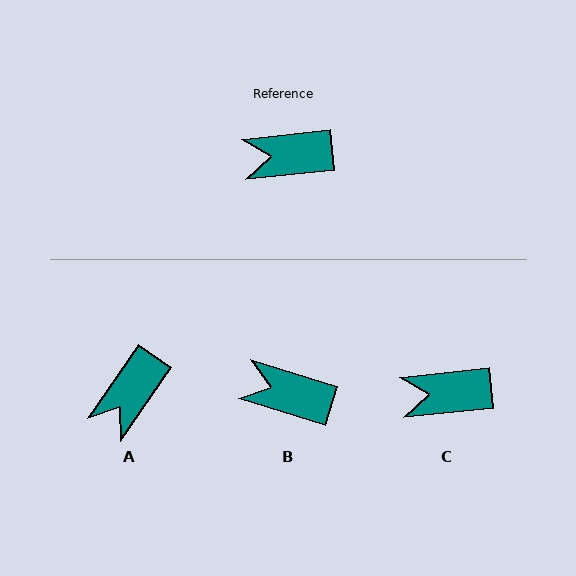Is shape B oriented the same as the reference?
No, it is off by about 23 degrees.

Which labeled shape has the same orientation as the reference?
C.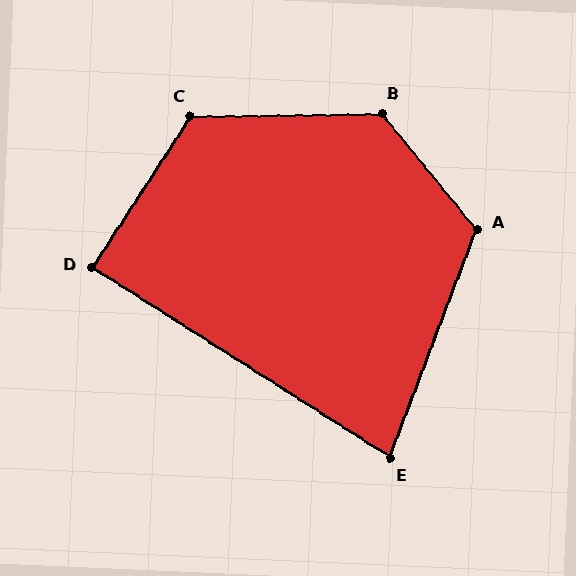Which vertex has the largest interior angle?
B, at approximately 129 degrees.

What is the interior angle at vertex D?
Approximately 89 degrees (approximately right).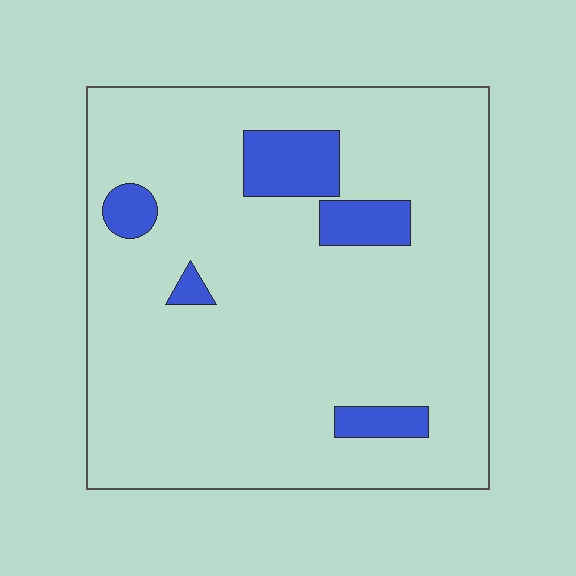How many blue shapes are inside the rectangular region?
5.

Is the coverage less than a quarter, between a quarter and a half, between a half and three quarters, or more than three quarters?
Less than a quarter.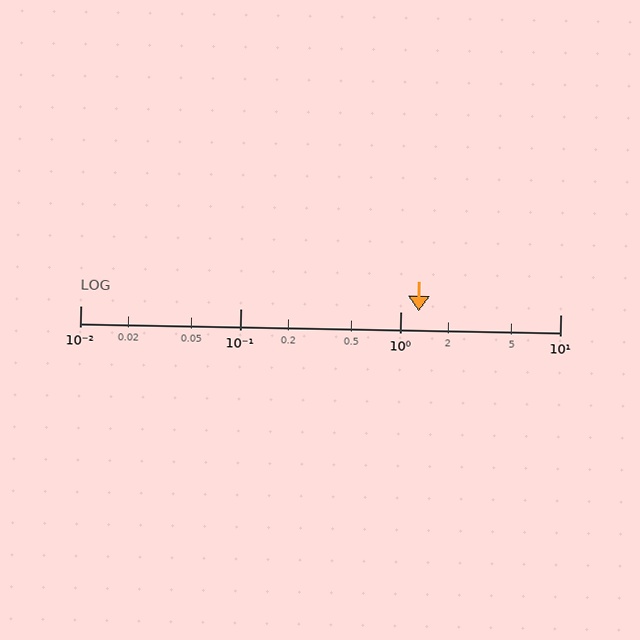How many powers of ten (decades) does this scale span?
The scale spans 3 decades, from 0.01 to 10.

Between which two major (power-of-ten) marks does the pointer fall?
The pointer is between 1 and 10.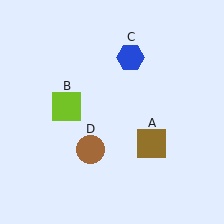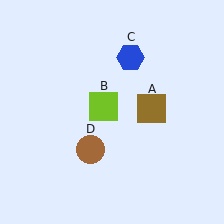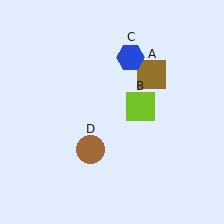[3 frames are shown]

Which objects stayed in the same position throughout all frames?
Blue hexagon (object C) and brown circle (object D) remained stationary.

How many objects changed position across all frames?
2 objects changed position: brown square (object A), lime square (object B).